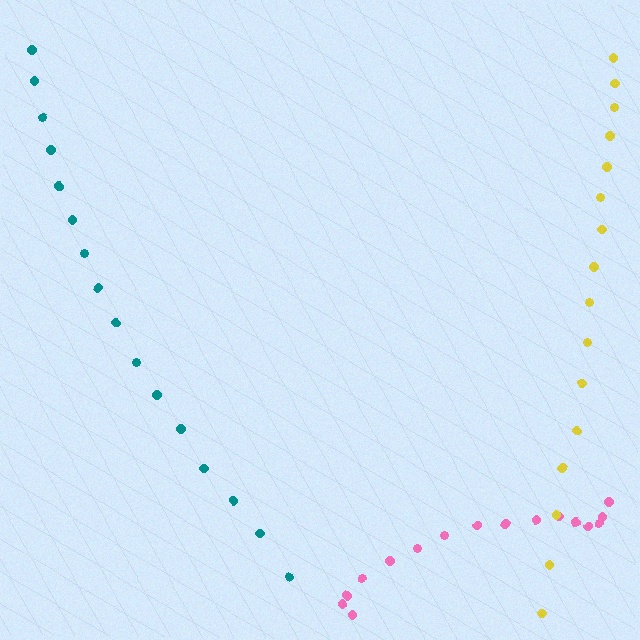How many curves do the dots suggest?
There are 3 distinct paths.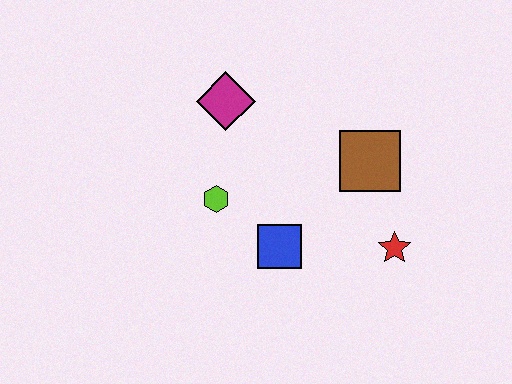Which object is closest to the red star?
The brown square is closest to the red star.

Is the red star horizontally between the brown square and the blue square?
No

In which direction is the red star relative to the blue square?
The red star is to the right of the blue square.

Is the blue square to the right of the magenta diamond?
Yes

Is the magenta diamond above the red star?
Yes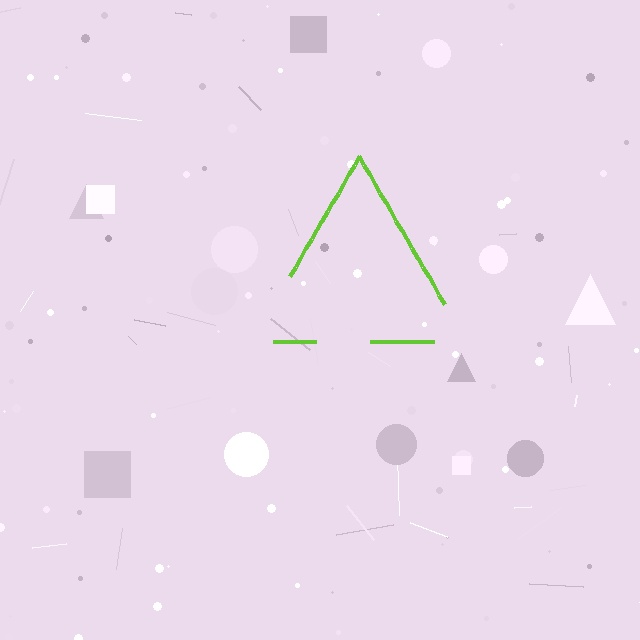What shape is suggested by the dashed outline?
The dashed outline suggests a triangle.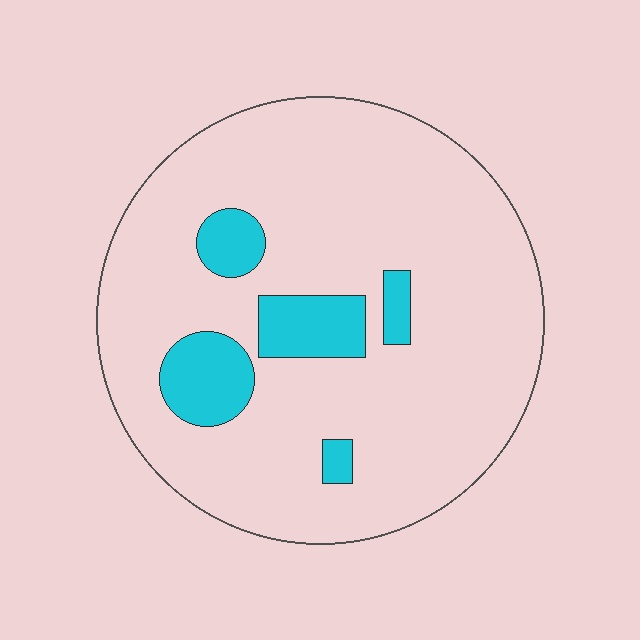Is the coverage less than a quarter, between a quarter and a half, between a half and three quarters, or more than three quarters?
Less than a quarter.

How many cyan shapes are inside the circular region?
5.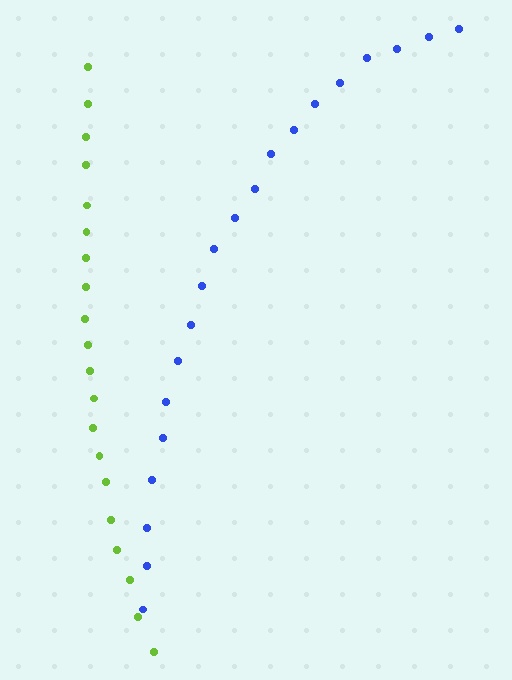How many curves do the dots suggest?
There are 2 distinct paths.